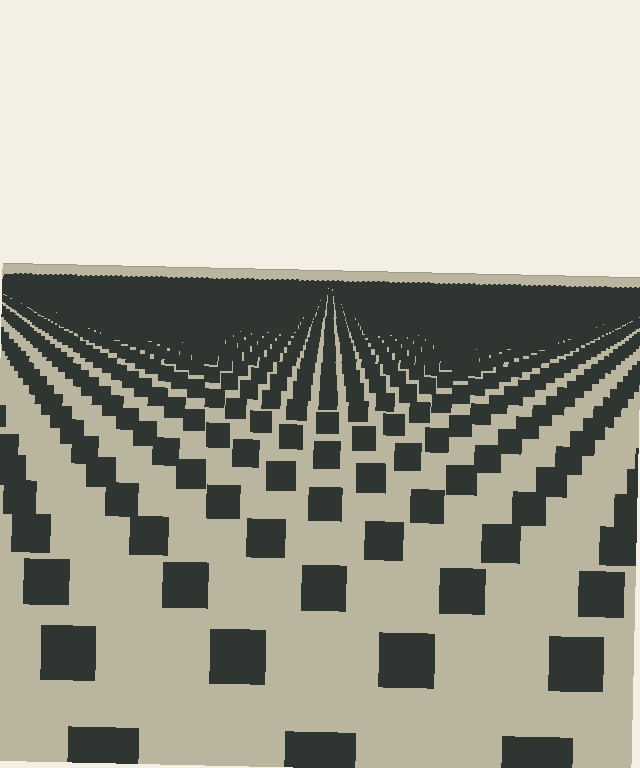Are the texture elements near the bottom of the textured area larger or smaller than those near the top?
Larger. Near the bottom, elements are closer to the viewer and appear at a bigger on-screen size.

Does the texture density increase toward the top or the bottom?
Density increases toward the top.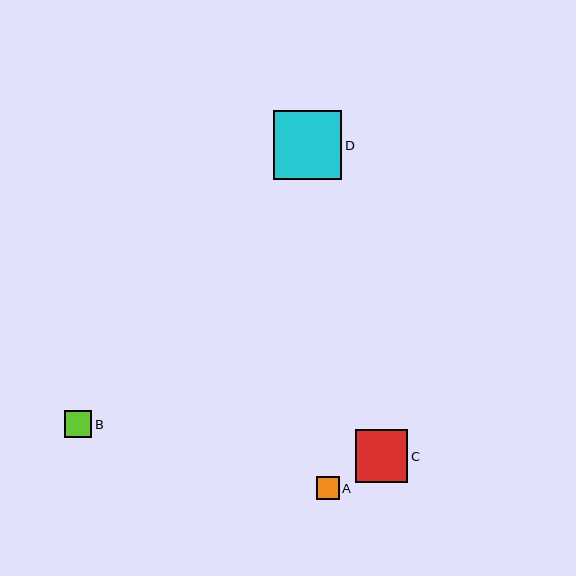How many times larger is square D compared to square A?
Square D is approximately 3.0 times the size of square A.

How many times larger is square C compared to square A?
Square C is approximately 2.3 times the size of square A.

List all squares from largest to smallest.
From largest to smallest: D, C, B, A.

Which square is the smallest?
Square A is the smallest with a size of approximately 23 pixels.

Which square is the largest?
Square D is the largest with a size of approximately 68 pixels.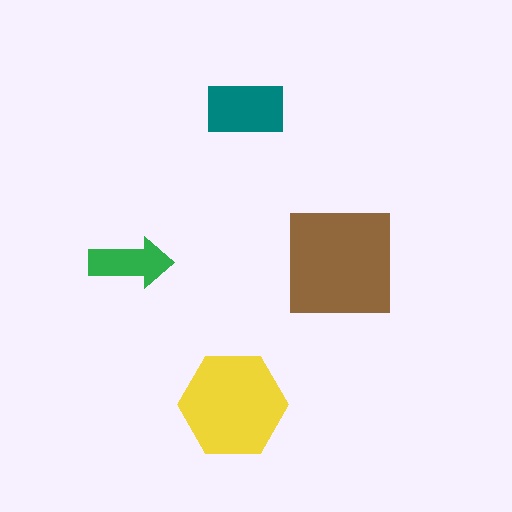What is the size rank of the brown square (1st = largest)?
1st.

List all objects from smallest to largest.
The green arrow, the teal rectangle, the yellow hexagon, the brown square.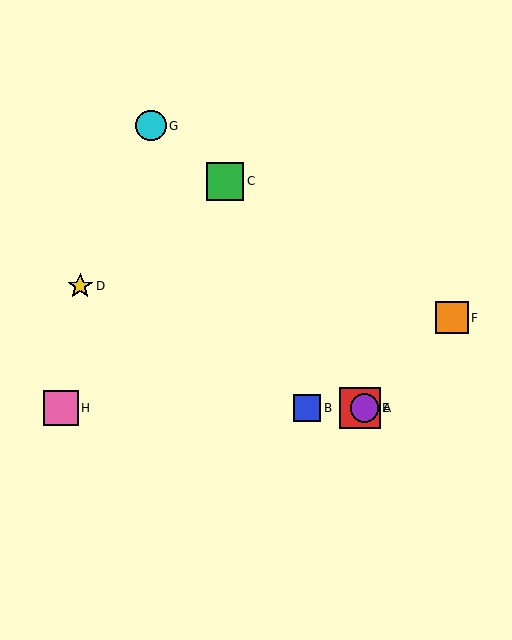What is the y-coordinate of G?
Object G is at y≈126.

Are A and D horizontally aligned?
No, A is at y≈408 and D is at y≈286.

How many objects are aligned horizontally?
4 objects (A, B, E, H) are aligned horizontally.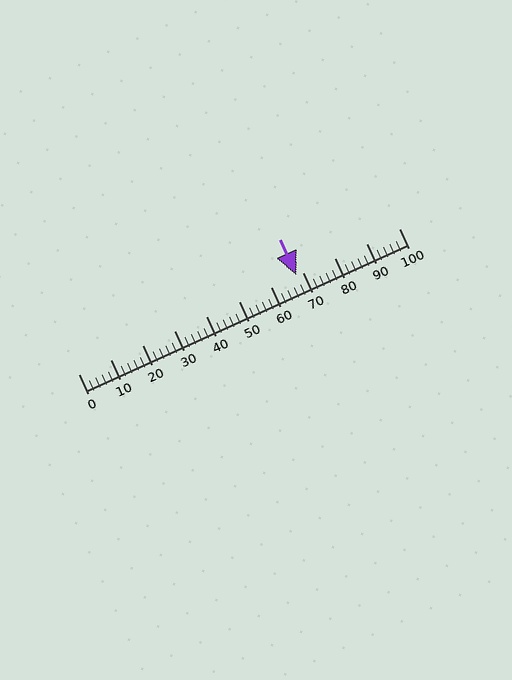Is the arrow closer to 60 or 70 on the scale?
The arrow is closer to 70.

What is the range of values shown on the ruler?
The ruler shows values from 0 to 100.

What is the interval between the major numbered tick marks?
The major tick marks are spaced 10 units apart.